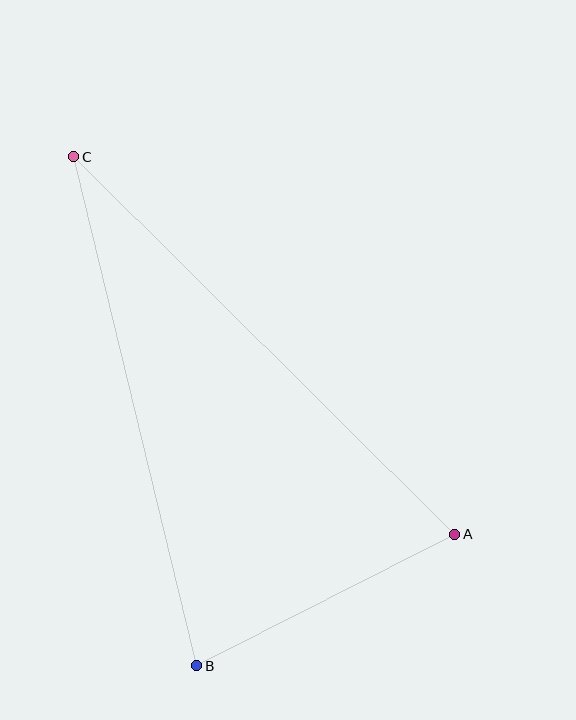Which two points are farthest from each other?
Points A and C are farthest from each other.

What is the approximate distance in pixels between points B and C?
The distance between B and C is approximately 524 pixels.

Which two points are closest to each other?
Points A and B are closest to each other.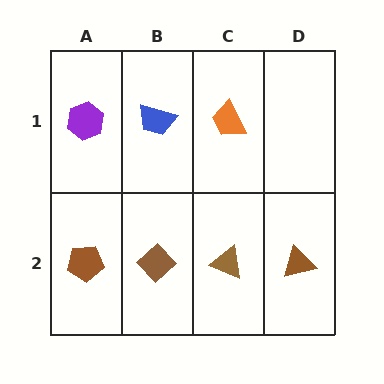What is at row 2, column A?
A brown pentagon.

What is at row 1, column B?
A blue trapezoid.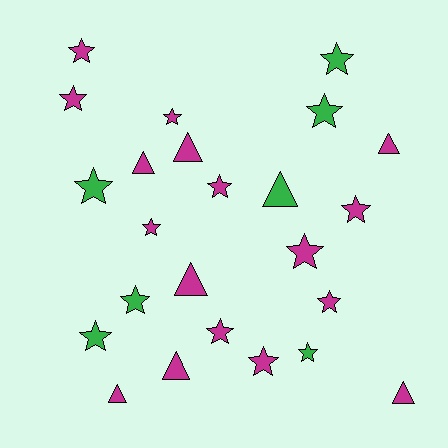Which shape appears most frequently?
Star, with 16 objects.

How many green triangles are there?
There is 1 green triangle.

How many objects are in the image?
There are 24 objects.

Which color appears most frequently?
Magenta, with 17 objects.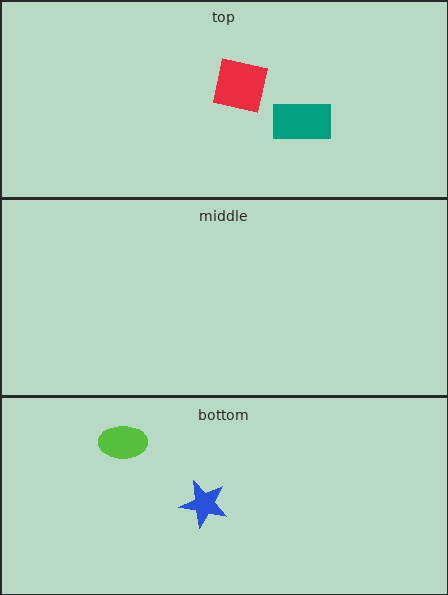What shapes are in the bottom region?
The lime ellipse, the blue star.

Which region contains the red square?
The top region.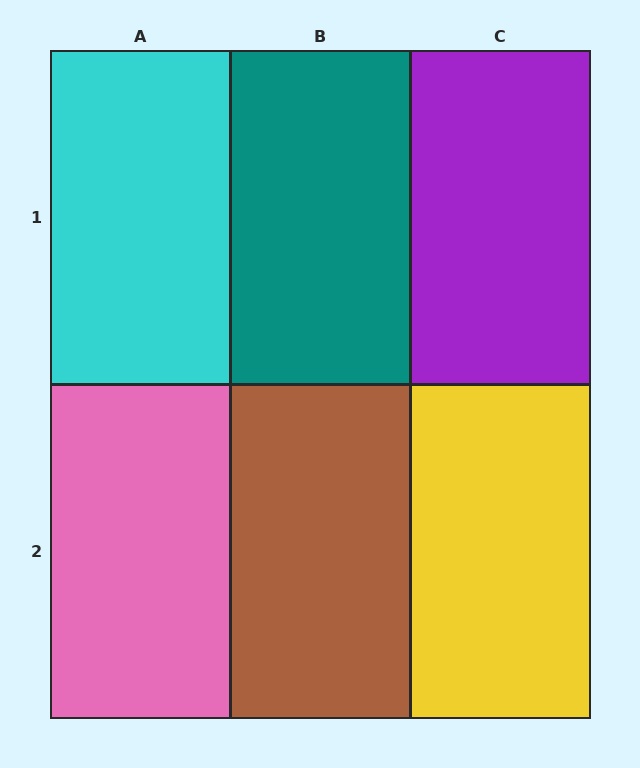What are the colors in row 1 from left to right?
Cyan, teal, purple.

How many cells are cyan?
1 cell is cyan.